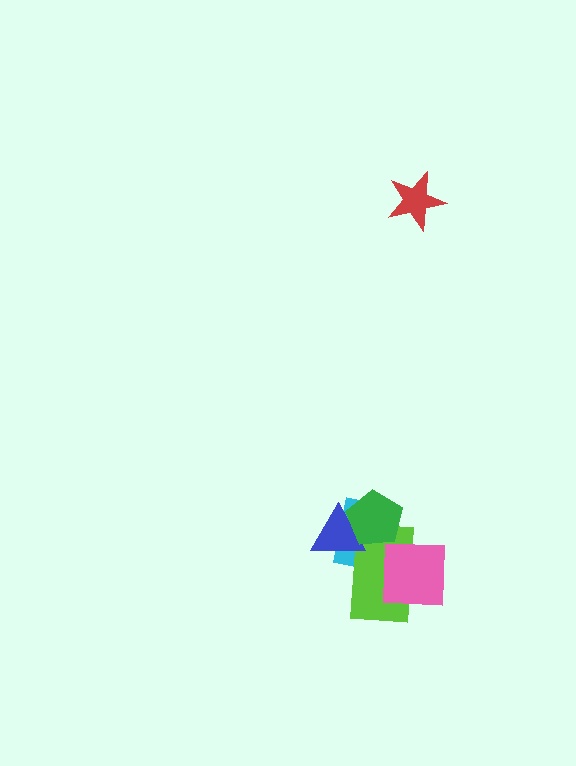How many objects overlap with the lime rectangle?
4 objects overlap with the lime rectangle.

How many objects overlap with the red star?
0 objects overlap with the red star.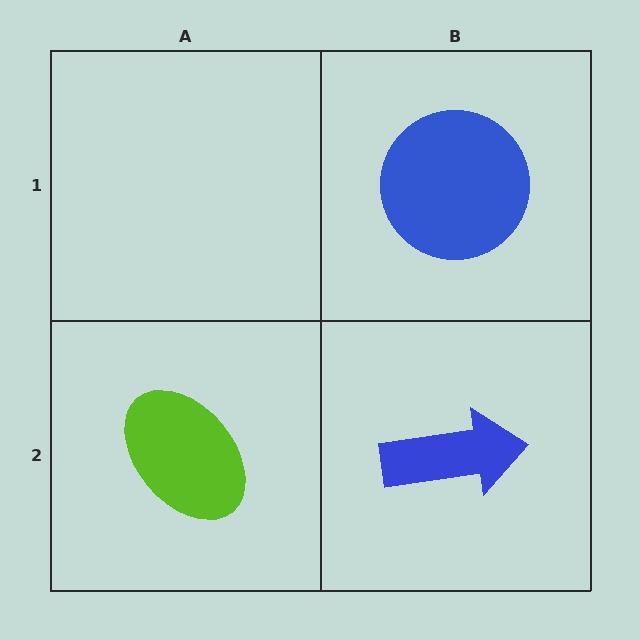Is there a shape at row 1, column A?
No, that cell is empty.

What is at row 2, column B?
A blue arrow.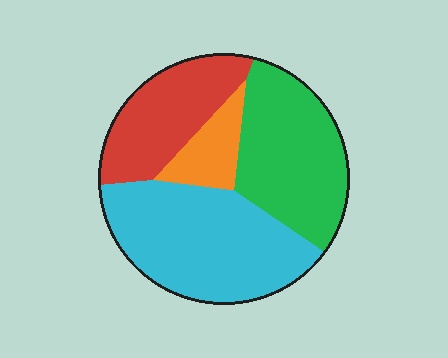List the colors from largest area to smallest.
From largest to smallest: cyan, green, red, orange.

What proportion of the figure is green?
Green takes up between a quarter and a half of the figure.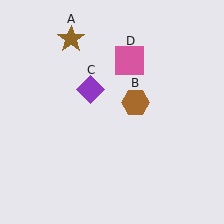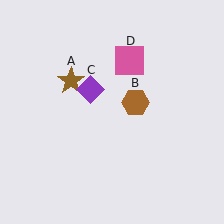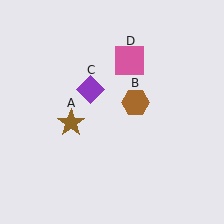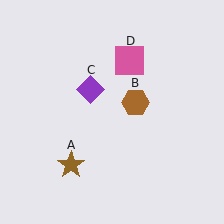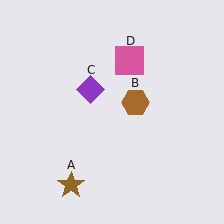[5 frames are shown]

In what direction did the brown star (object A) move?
The brown star (object A) moved down.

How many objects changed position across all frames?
1 object changed position: brown star (object A).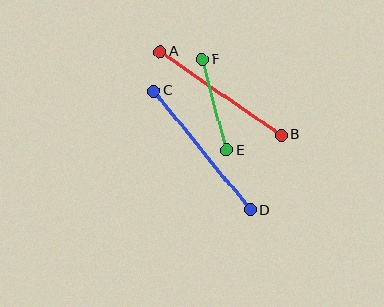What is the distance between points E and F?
The distance is approximately 94 pixels.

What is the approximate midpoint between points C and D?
The midpoint is at approximately (202, 150) pixels.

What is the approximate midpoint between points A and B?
The midpoint is at approximately (220, 93) pixels.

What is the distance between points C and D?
The distance is approximately 153 pixels.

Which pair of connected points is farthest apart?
Points C and D are farthest apart.